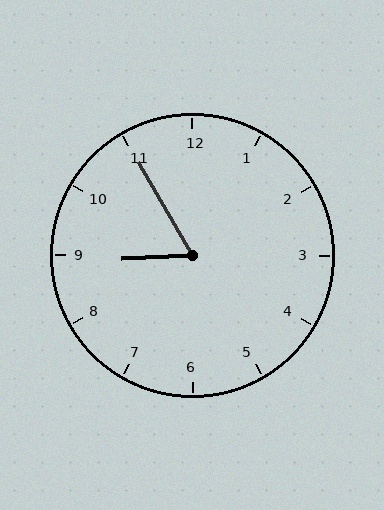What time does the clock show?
8:55.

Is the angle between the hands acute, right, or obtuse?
It is acute.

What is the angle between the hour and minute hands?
Approximately 62 degrees.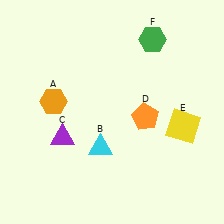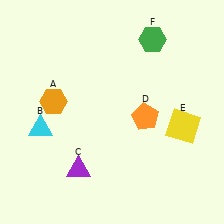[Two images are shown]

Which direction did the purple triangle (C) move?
The purple triangle (C) moved down.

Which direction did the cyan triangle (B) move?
The cyan triangle (B) moved left.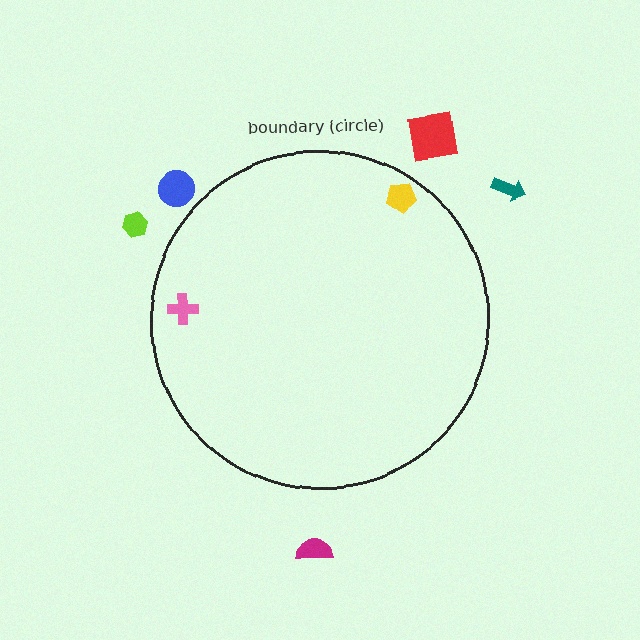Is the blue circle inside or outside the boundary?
Outside.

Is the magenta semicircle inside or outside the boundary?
Outside.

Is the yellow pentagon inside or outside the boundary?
Inside.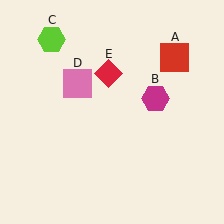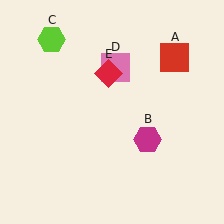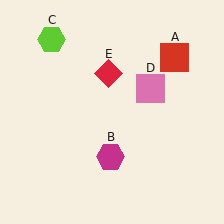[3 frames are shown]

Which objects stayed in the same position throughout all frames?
Red square (object A) and lime hexagon (object C) and red diamond (object E) remained stationary.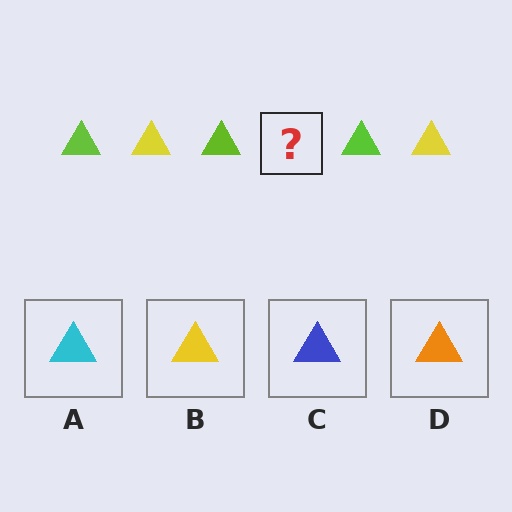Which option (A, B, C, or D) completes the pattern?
B.